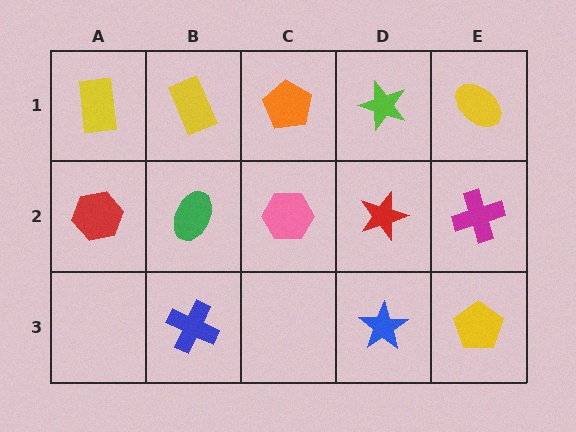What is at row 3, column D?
A blue star.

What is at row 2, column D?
A red star.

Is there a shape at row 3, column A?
No, that cell is empty.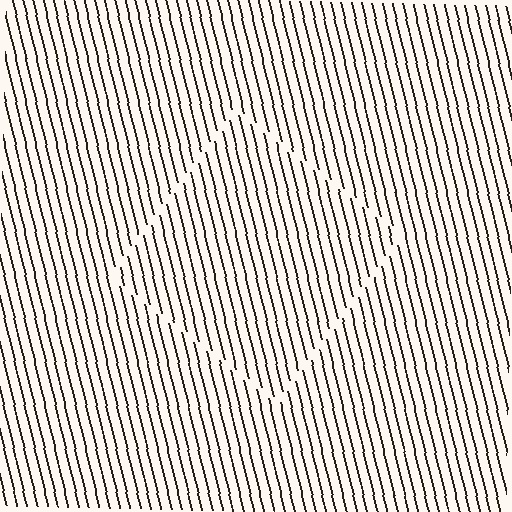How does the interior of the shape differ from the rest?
The interior of the shape contains the same grating, shifted by half a period — the contour is defined by the phase discontinuity where line-ends from the inner and outer gratings abut.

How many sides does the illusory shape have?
4 sides — the line-ends trace a square.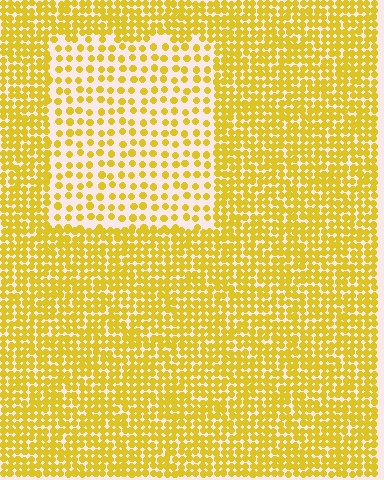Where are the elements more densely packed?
The elements are more densely packed outside the rectangle boundary.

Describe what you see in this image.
The image contains small yellow elements arranged at two different densities. A rectangle-shaped region is visible where the elements are less densely packed than the surrounding area.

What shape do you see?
I see a rectangle.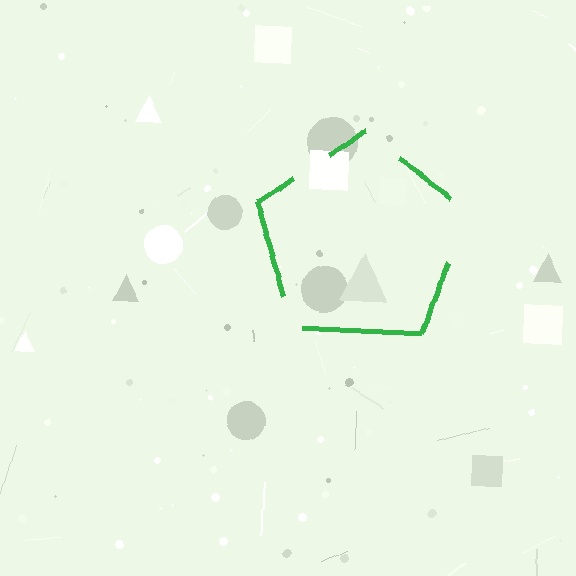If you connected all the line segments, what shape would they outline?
They would outline a pentagon.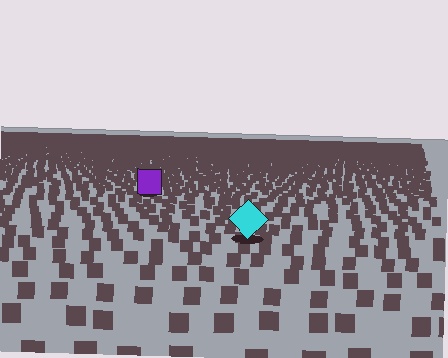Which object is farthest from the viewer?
The purple square is farthest from the viewer. It appears smaller and the ground texture around it is denser.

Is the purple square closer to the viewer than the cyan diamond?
No. The cyan diamond is closer — you can tell from the texture gradient: the ground texture is coarser near it.